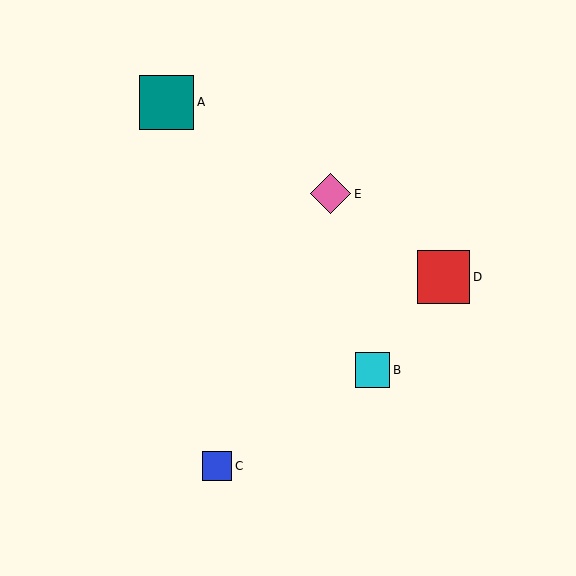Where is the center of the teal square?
The center of the teal square is at (167, 102).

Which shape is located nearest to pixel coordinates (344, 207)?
The pink diamond (labeled E) at (331, 194) is nearest to that location.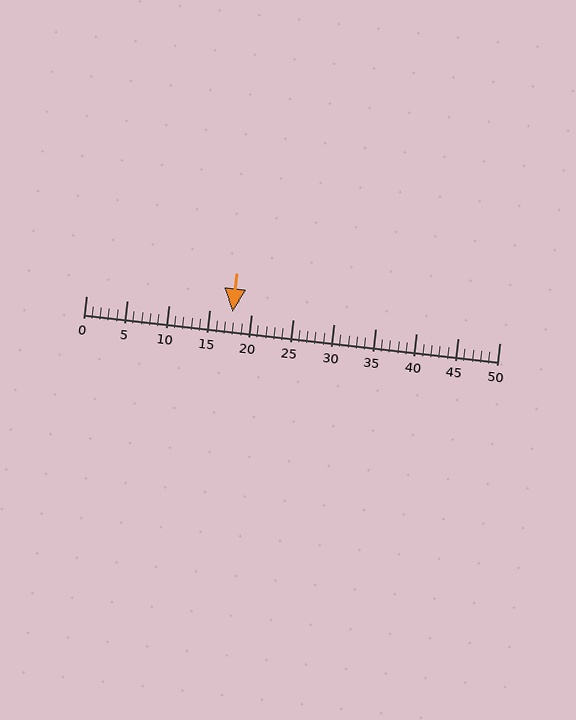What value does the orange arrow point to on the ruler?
The orange arrow points to approximately 18.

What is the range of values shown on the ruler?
The ruler shows values from 0 to 50.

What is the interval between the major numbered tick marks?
The major tick marks are spaced 5 units apart.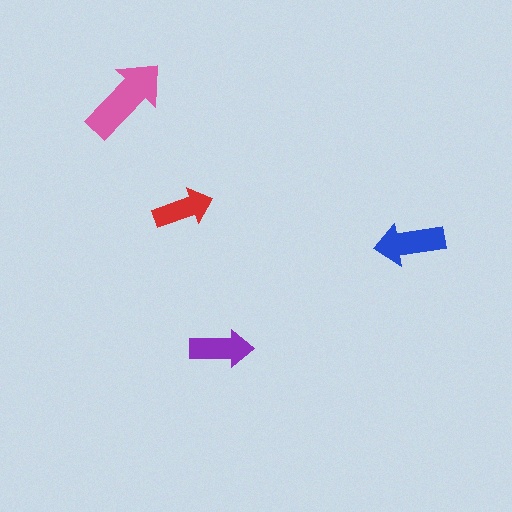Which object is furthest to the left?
The pink arrow is leftmost.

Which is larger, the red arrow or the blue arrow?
The blue one.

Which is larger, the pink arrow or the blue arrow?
The pink one.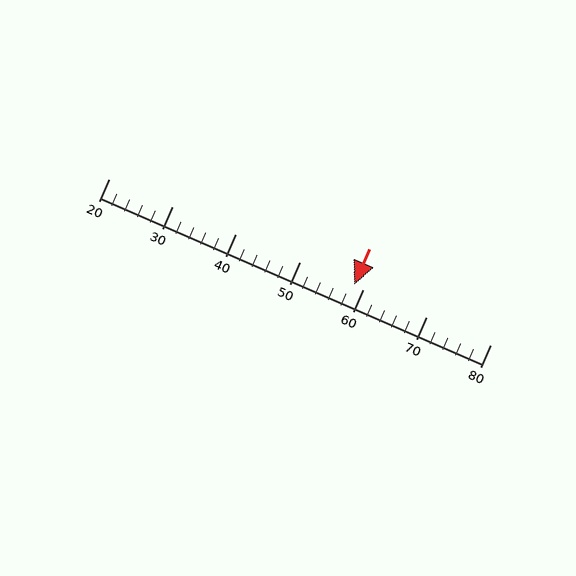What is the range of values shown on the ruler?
The ruler shows values from 20 to 80.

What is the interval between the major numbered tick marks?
The major tick marks are spaced 10 units apart.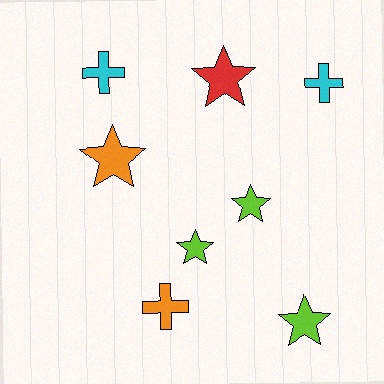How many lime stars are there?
There are 3 lime stars.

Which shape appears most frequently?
Star, with 5 objects.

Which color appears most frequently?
Lime, with 3 objects.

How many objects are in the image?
There are 8 objects.